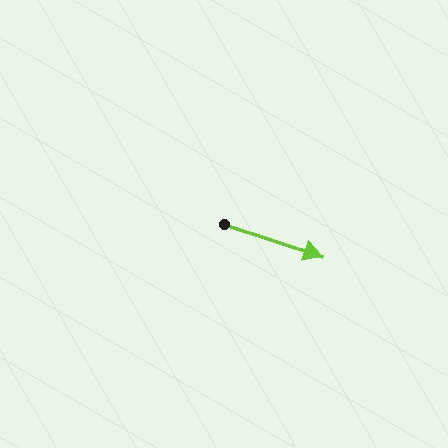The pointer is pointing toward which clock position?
Roughly 4 o'clock.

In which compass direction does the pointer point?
East.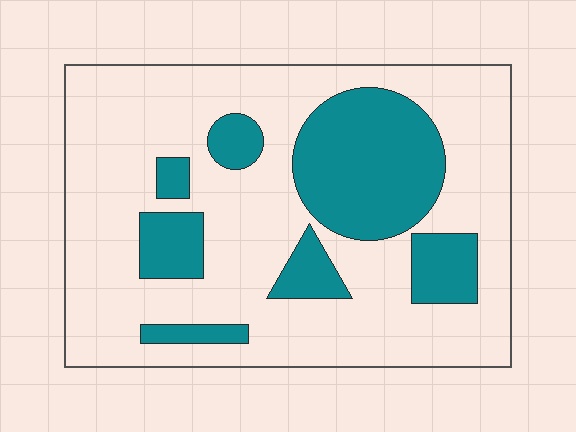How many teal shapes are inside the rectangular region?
7.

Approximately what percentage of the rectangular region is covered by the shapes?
Approximately 25%.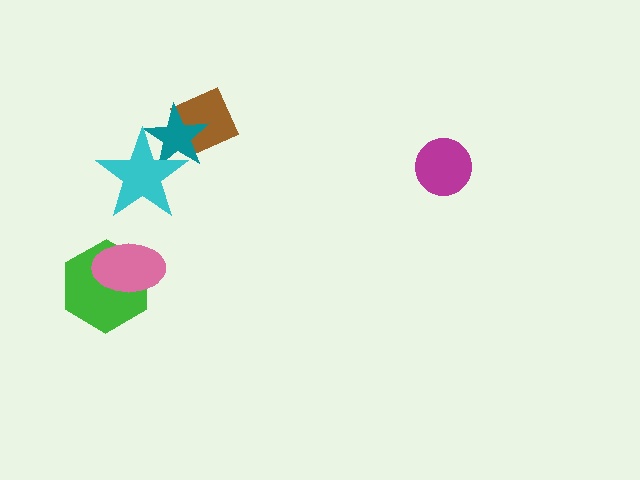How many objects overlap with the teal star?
2 objects overlap with the teal star.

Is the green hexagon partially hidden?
Yes, it is partially covered by another shape.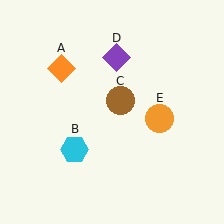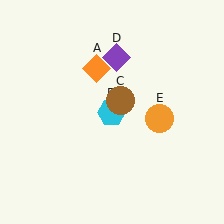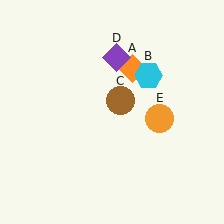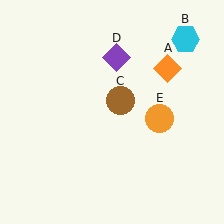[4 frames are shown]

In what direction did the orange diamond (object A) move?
The orange diamond (object A) moved right.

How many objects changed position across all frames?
2 objects changed position: orange diamond (object A), cyan hexagon (object B).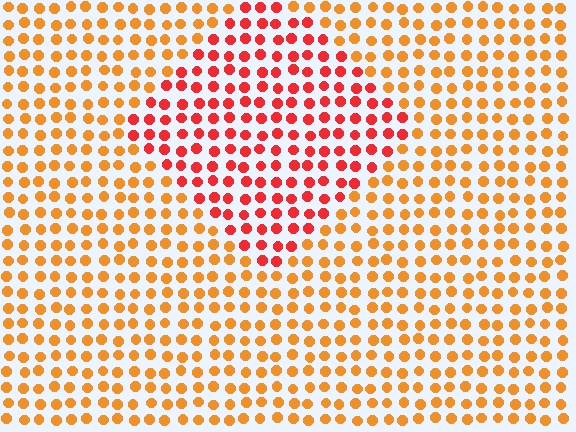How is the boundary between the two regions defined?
The boundary is defined purely by a slight shift in hue (about 34 degrees). Spacing, size, and orientation are identical on both sides.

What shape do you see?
I see a diamond.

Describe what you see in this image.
The image is filled with small orange elements in a uniform arrangement. A diamond-shaped region is visible where the elements are tinted to a slightly different hue, forming a subtle color boundary.